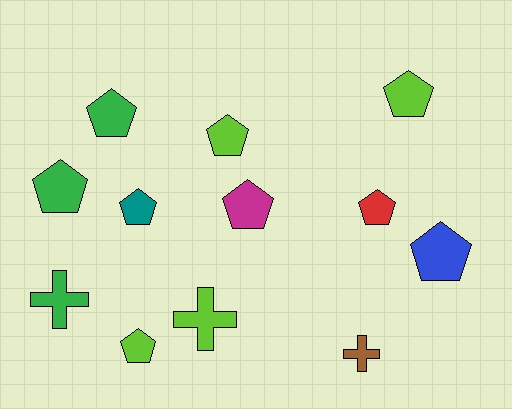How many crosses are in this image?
There are 3 crosses.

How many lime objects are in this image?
There are 4 lime objects.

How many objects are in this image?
There are 12 objects.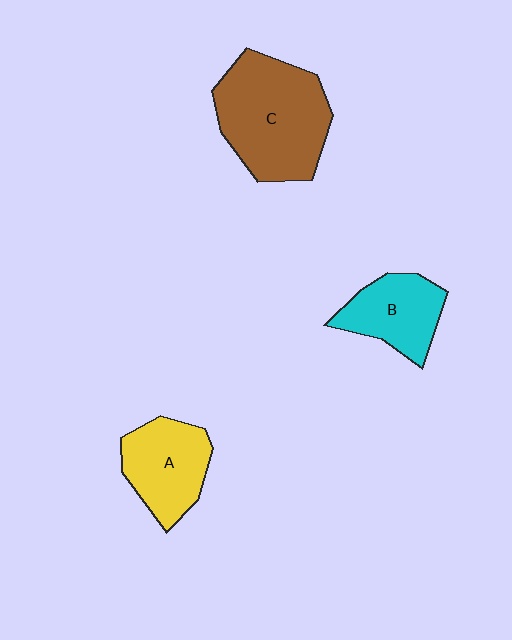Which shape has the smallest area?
Shape B (cyan).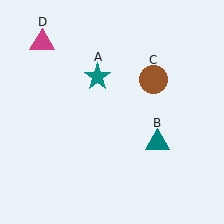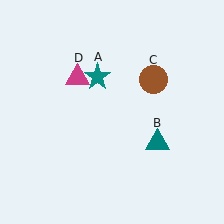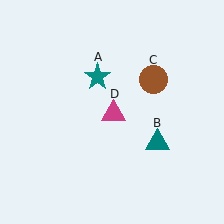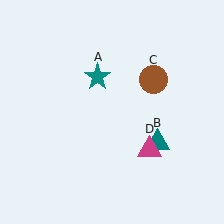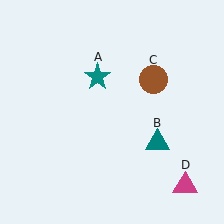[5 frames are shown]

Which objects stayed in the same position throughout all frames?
Teal star (object A) and teal triangle (object B) and brown circle (object C) remained stationary.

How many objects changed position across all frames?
1 object changed position: magenta triangle (object D).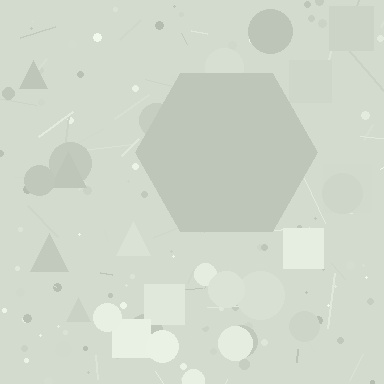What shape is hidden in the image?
A hexagon is hidden in the image.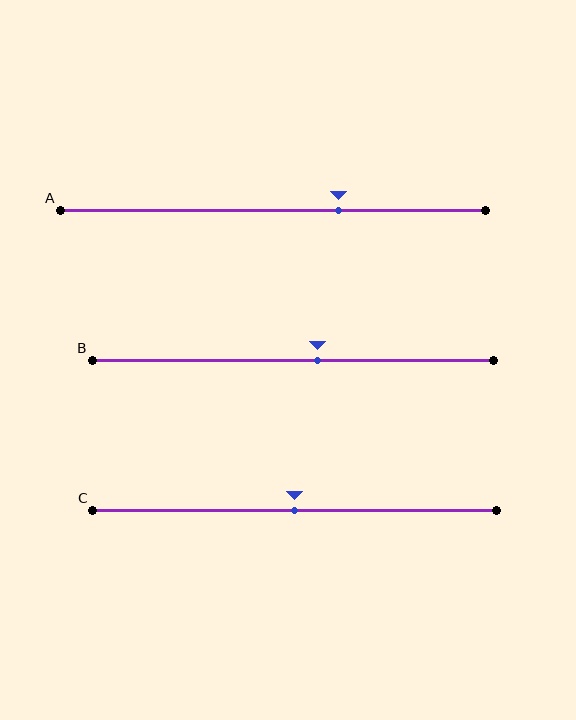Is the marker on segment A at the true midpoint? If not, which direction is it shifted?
No, the marker on segment A is shifted to the right by about 15% of the segment length.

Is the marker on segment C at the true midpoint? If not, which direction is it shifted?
Yes, the marker on segment C is at the true midpoint.